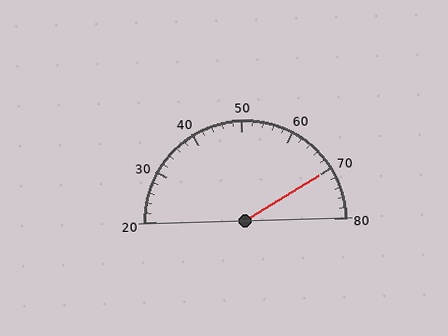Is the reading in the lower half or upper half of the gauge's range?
The reading is in the upper half of the range (20 to 80).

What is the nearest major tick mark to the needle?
The nearest major tick mark is 70.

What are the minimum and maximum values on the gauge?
The gauge ranges from 20 to 80.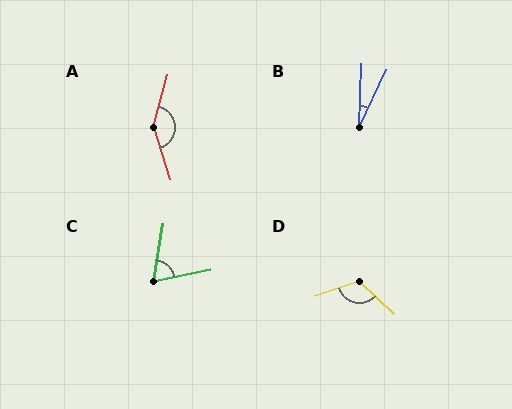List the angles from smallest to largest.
B (23°), C (69°), D (119°), A (147°).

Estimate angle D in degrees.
Approximately 119 degrees.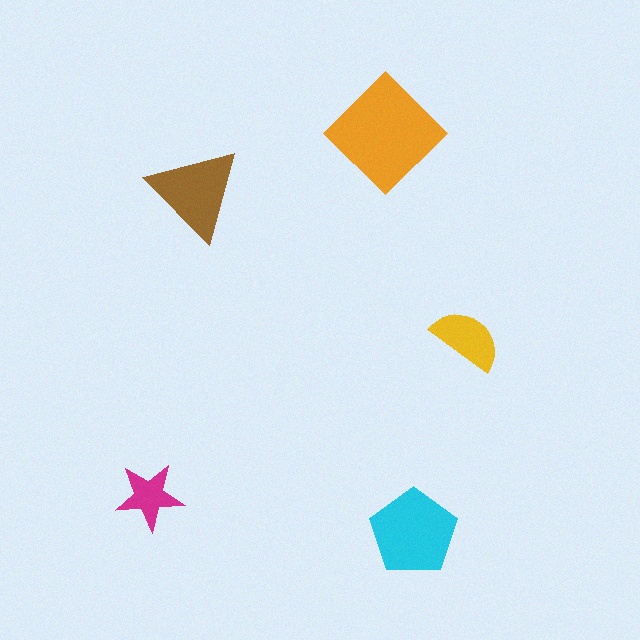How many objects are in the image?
There are 5 objects in the image.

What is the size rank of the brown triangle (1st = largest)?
3rd.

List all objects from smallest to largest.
The magenta star, the yellow semicircle, the brown triangle, the cyan pentagon, the orange diamond.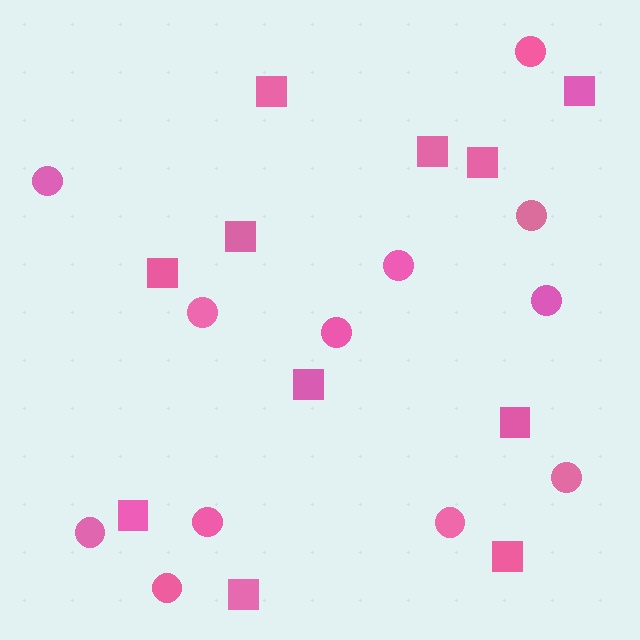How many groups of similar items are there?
There are 2 groups: one group of squares (11) and one group of circles (12).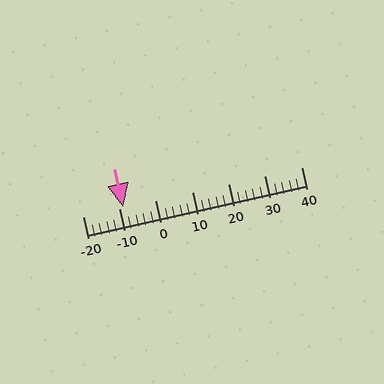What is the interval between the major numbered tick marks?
The major tick marks are spaced 10 units apart.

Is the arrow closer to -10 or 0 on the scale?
The arrow is closer to -10.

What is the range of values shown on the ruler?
The ruler shows values from -20 to 40.